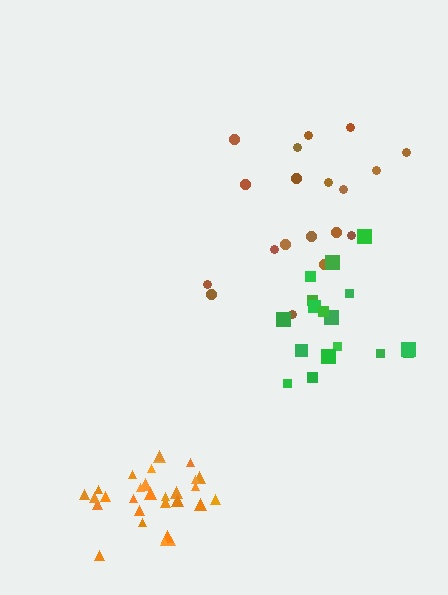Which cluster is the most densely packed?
Orange.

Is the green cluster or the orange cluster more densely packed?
Orange.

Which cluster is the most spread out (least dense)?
Brown.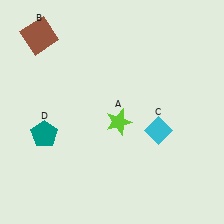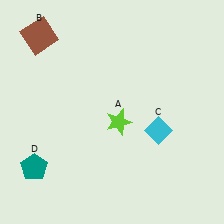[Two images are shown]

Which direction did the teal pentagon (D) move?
The teal pentagon (D) moved down.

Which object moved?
The teal pentagon (D) moved down.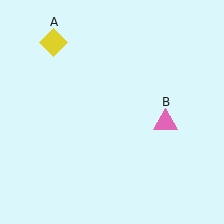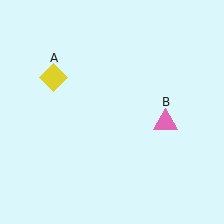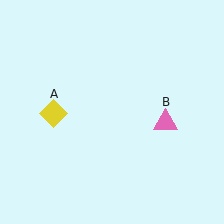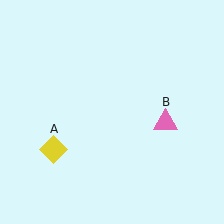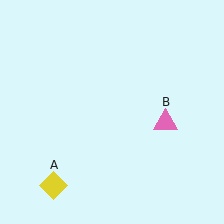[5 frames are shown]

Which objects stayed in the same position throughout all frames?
Pink triangle (object B) remained stationary.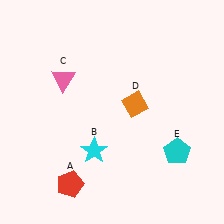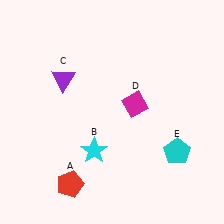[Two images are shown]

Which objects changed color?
C changed from pink to purple. D changed from orange to magenta.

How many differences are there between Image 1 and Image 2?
There are 2 differences between the two images.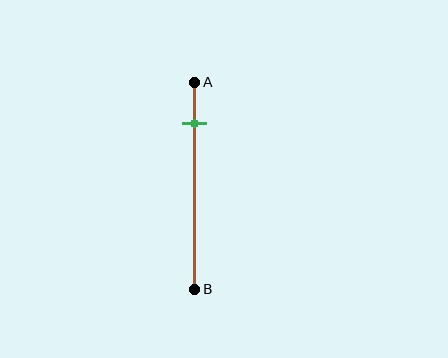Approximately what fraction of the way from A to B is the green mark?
The green mark is approximately 20% of the way from A to B.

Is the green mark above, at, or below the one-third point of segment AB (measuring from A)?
The green mark is above the one-third point of segment AB.